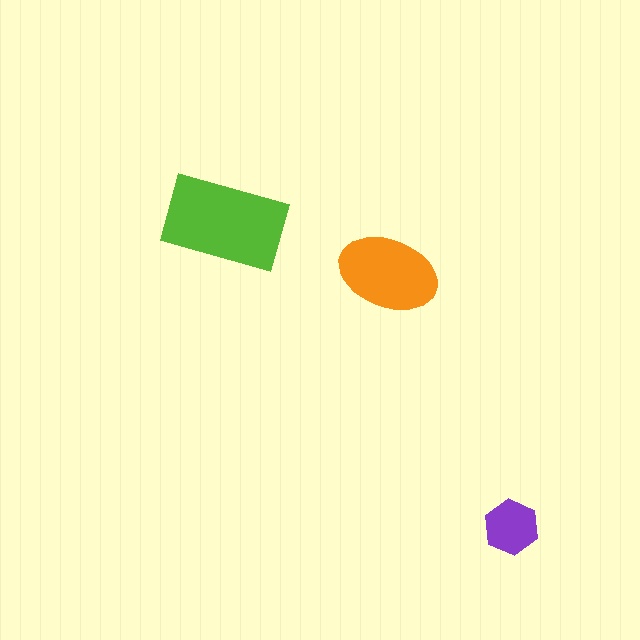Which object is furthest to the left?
The lime rectangle is leftmost.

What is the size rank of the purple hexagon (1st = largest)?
3rd.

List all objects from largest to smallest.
The lime rectangle, the orange ellipse, the purple hexagon.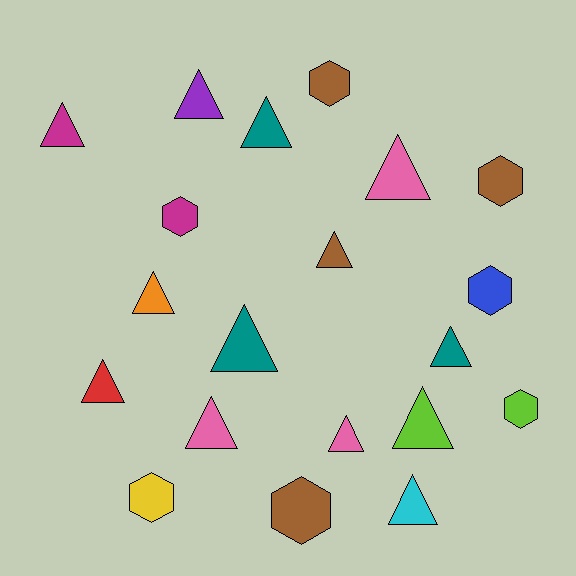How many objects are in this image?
There are 20 objects.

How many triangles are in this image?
There are 13 triangles.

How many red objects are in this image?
There is 1 red object.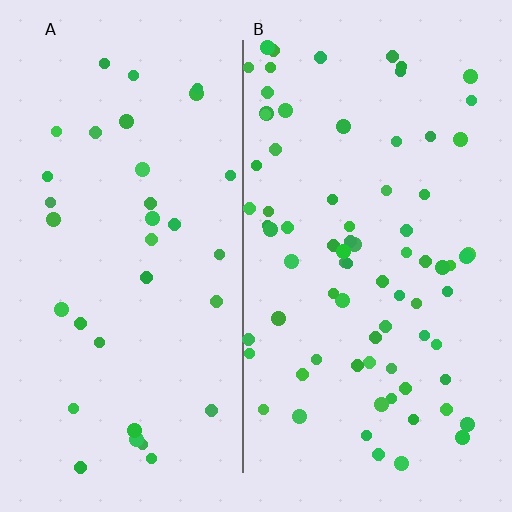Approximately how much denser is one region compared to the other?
Approximately 2.3× — region B over region A.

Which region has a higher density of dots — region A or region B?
B (the right).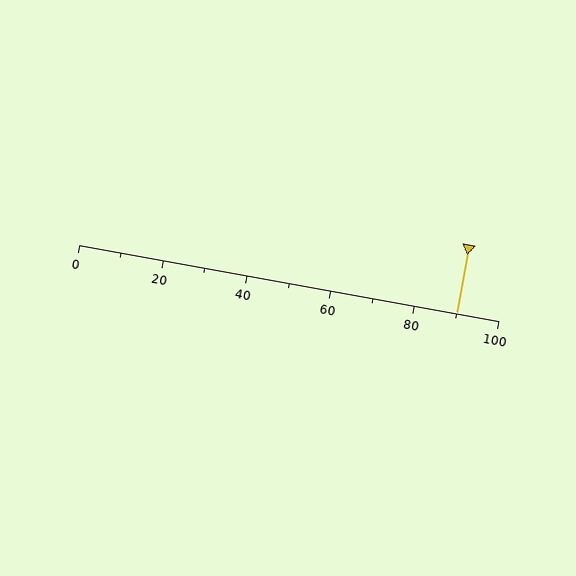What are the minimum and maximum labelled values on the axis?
The axis runs from 0 to 100.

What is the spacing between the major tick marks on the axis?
The major ticks are spaced 20 apart.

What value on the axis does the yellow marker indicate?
The marker indicates approximately 90.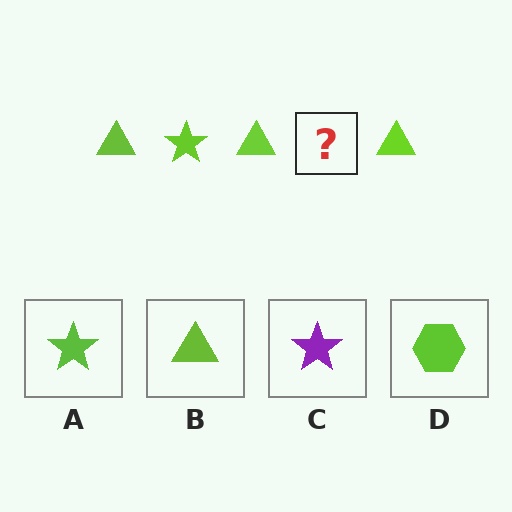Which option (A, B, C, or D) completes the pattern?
A.